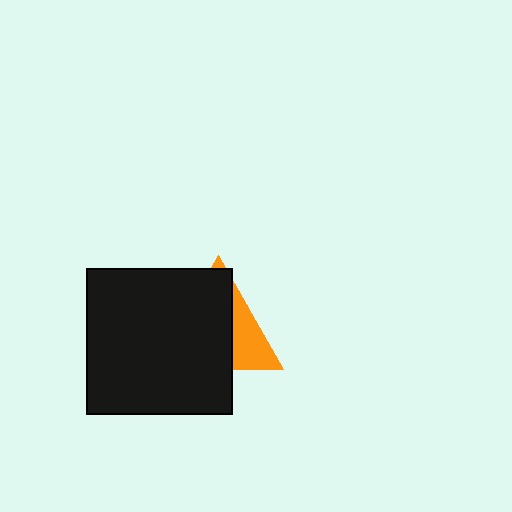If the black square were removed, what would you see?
You would see the complete orange triangle.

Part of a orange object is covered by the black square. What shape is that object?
It is a triangle.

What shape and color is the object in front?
The object in front is a black square.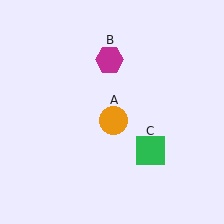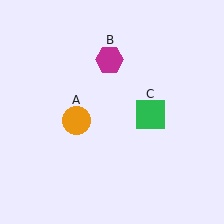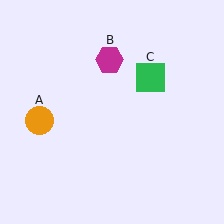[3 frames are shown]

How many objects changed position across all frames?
2 objects changed position: orange circle (object A), green square (object C).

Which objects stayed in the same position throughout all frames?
Magenta hexagon (object B) remained stationary.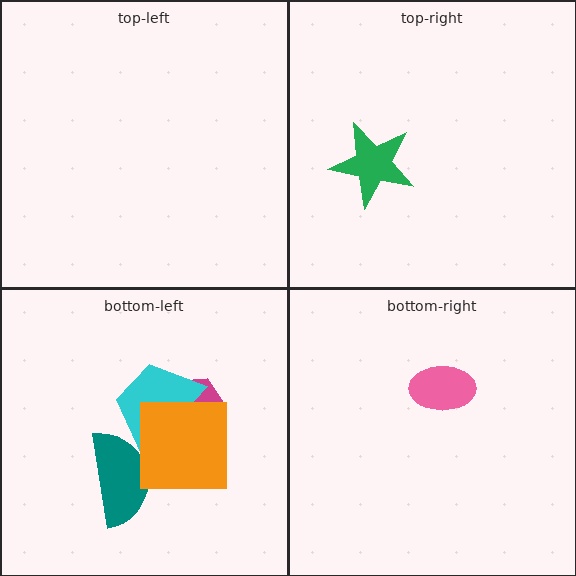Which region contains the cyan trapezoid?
The bottom-left region.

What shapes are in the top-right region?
The green star.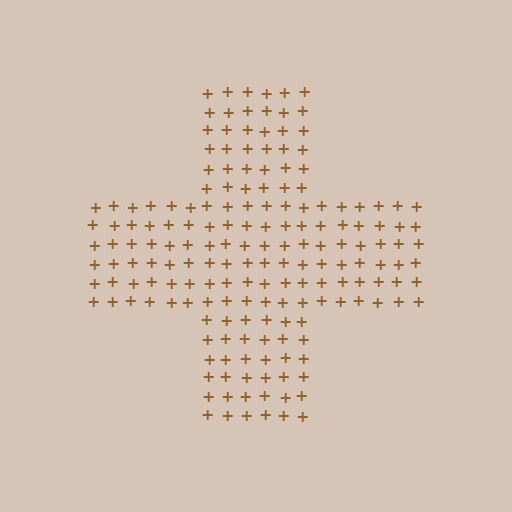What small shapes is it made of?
It is made of small plus signs.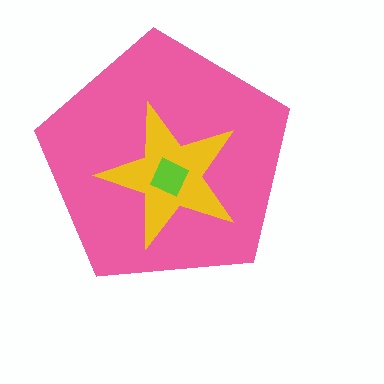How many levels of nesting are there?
3.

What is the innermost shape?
The lime square.